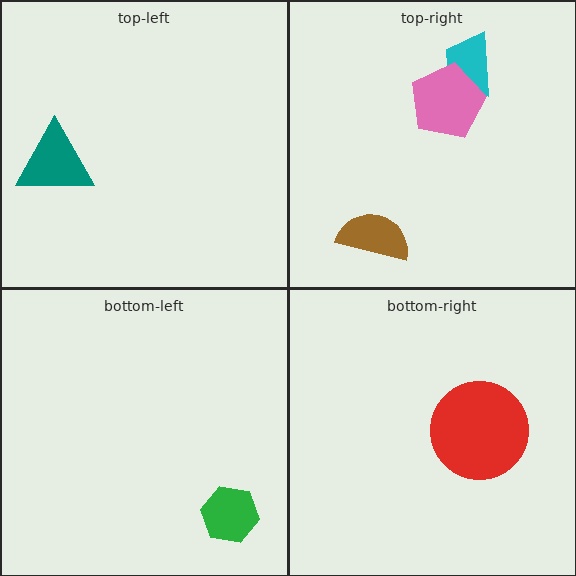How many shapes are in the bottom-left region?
1.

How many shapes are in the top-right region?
3.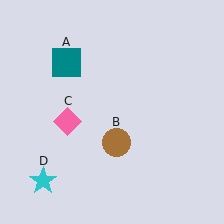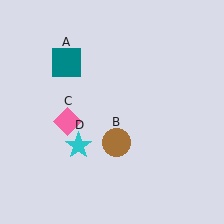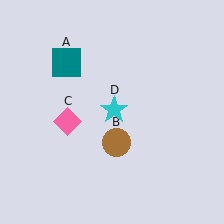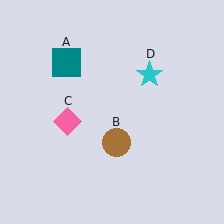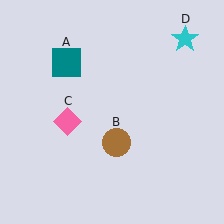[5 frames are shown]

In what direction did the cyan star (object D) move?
The cyan star (object D) moved up and to the right.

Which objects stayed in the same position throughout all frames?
Teal square (object A) and brown circle (object B) and pink diamond (object C) remained stationary.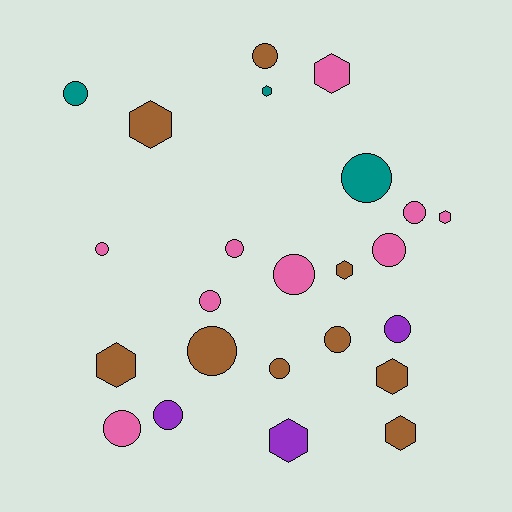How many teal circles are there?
There are 2 teal circles.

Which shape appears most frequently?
Circle, with 15 objects.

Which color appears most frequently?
Brown, with 9 objects.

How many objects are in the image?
There are 24 objects.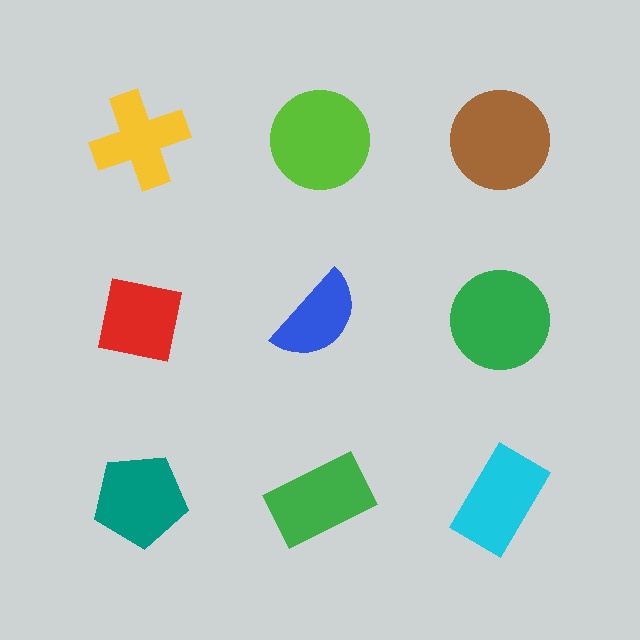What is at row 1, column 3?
A brown circle.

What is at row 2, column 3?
A green circle.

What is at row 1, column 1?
A yellow cross.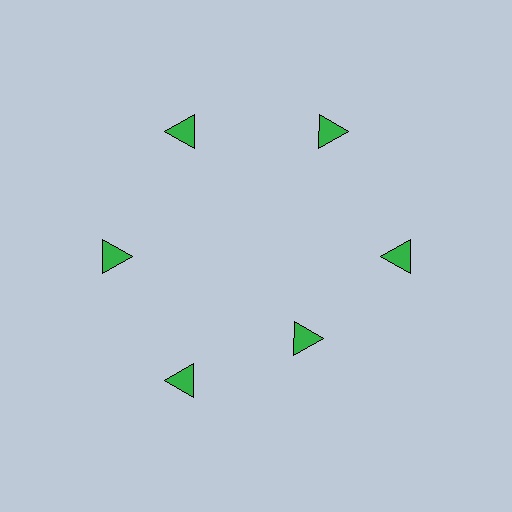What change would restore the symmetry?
The symmetry would be restored by moving it outward, back onto the ring so that all 6 triangles sit at equal angles and equal distance from the center.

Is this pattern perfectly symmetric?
No. The 6 green triangles are arranged in a ring, but one element near the 5 o'clock position is pulled inward toward the center, breaking the 6-fold rotational symmetry.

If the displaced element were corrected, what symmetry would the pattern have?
It would have 6-fold rotational symmetry — the pattern would map onto itself every 60 degrees.